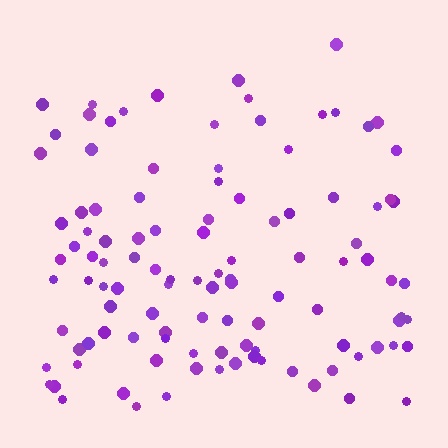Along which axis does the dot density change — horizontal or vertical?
Vertical.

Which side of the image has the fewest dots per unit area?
The top.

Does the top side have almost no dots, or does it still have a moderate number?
Still a moderate number, just noticeably fewer than the bottom.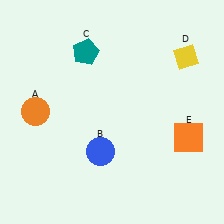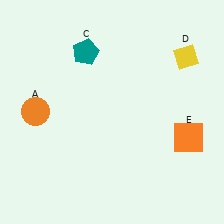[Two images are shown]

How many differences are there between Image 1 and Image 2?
There is 1 difference between the two images.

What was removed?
The blue circle (B) was removed in Image 2.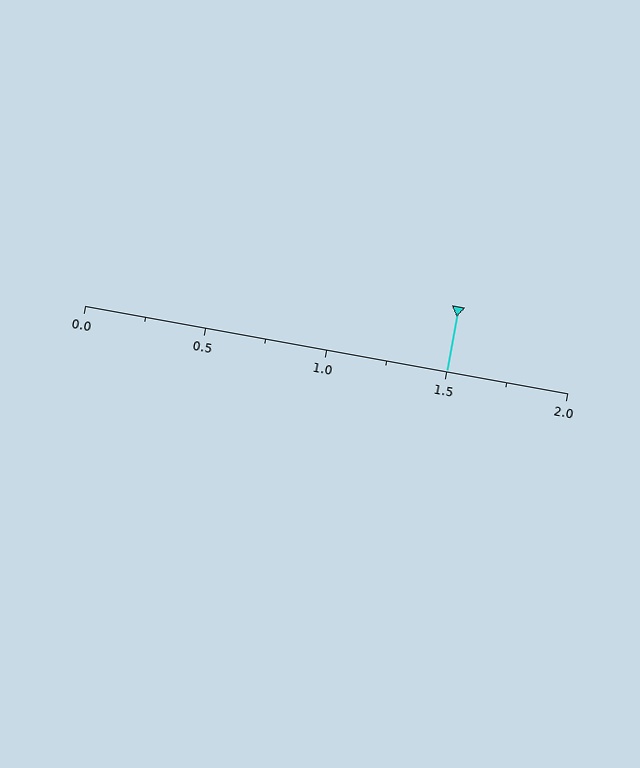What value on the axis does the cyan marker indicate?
The marker indicates approximately 1.5.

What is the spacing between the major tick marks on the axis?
The major ticks are spaced 0.5 apart.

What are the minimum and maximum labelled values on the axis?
The axis runs from 0.0 to 2.0.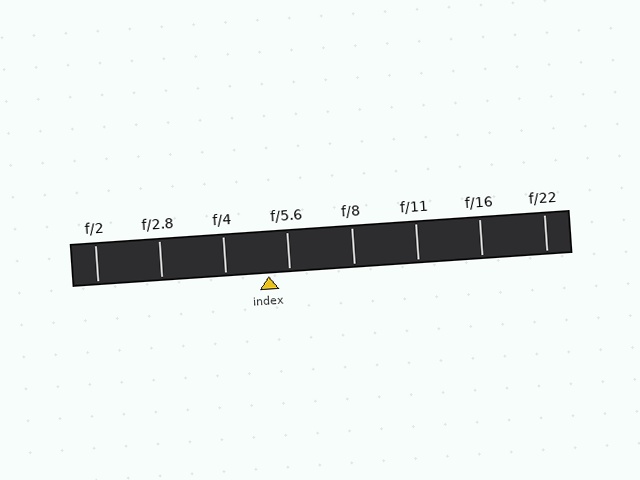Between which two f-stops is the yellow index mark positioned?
The index mark is between f/4 and f/5.6.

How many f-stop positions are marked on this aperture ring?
There are 8 f-stop positions marked.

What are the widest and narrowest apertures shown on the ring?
The widest aperture shown is f/2 and the narrowest is f/22.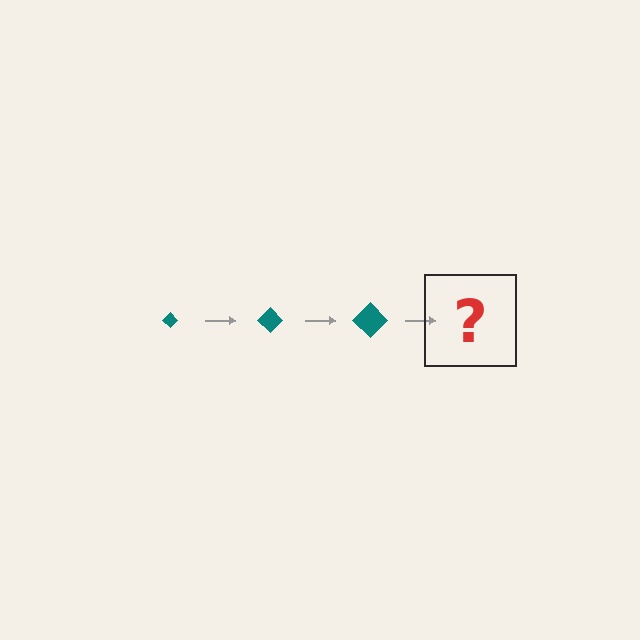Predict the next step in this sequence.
The next step is a teal diamond, larger than the previous one.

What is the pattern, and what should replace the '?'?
The pattern is that the diamond gets progressively larger each step. The '?' should be a teal diamond, larger than the previous one.